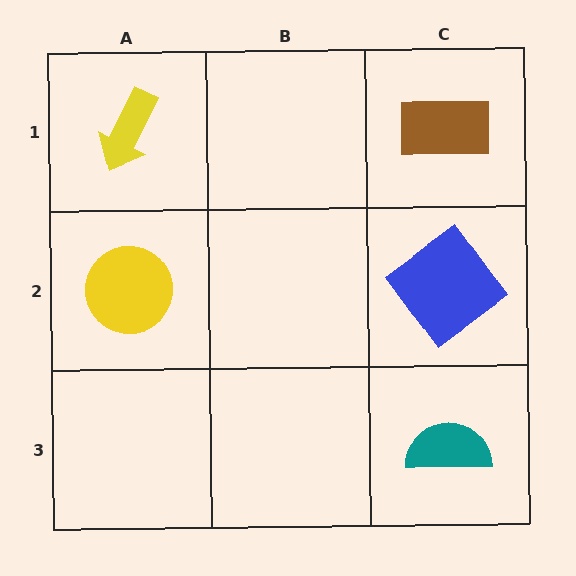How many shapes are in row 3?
1 shape.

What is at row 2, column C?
A blue diamond.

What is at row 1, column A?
A yellow arrow.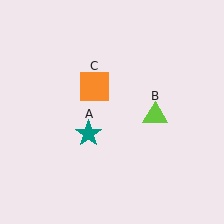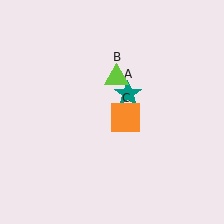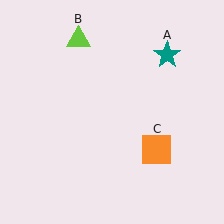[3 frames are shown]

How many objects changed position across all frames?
3 objects changed position: teal star (object A), lime triangle (object B), orange square (object C).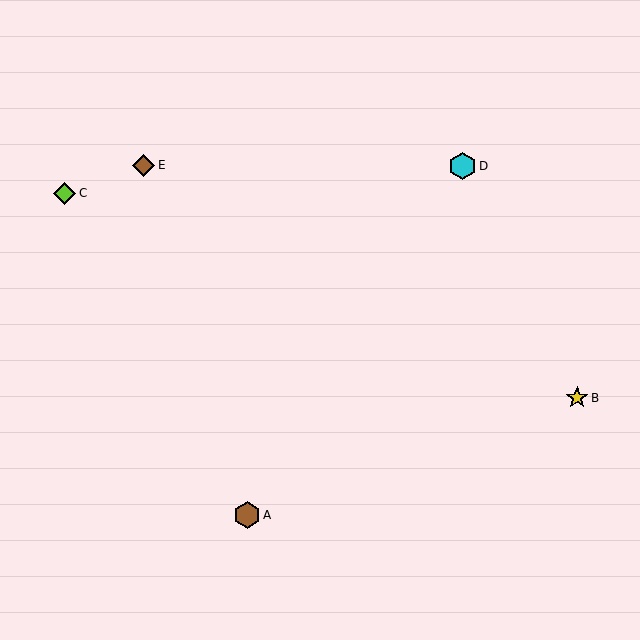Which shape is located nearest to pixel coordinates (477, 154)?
The cyan hexagon (labeled D) at (462, 166) is nearest to that location.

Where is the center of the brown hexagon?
The center of the brown hexagon is at (247, 515).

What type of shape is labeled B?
Shape B is a yellow star.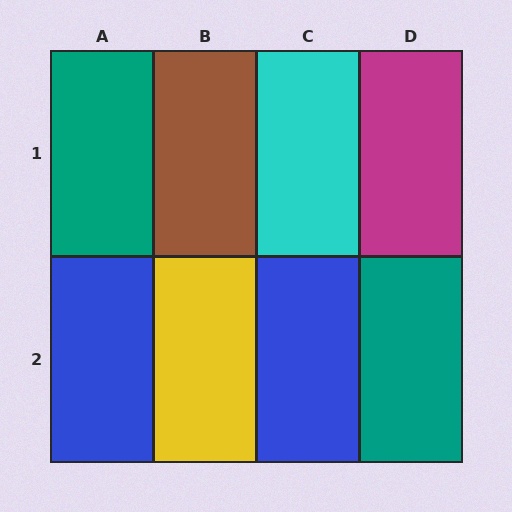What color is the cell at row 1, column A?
Teal.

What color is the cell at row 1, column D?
Magenta.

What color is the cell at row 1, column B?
Brown.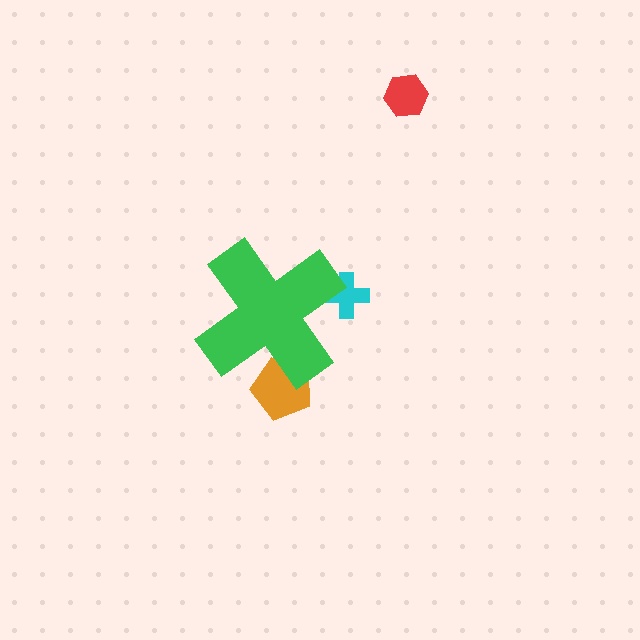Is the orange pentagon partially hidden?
Yes, the orange pentagon is partially hidden behind the green cross.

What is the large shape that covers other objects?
A green cross.